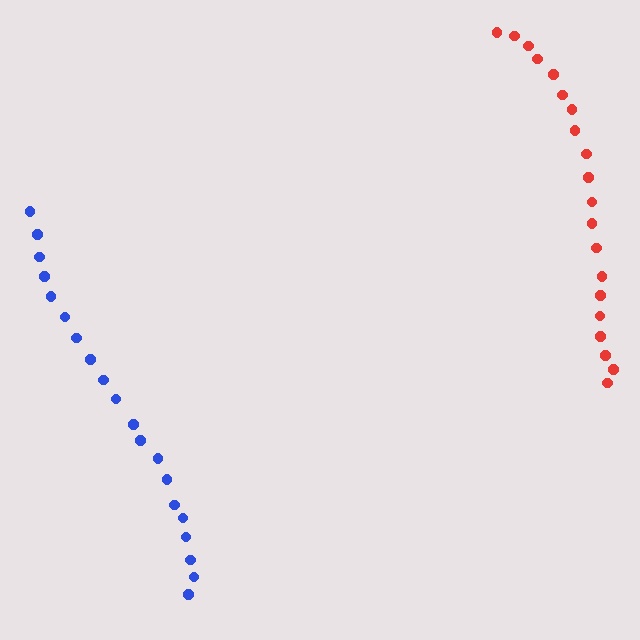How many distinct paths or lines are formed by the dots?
There are 2 distinct paths.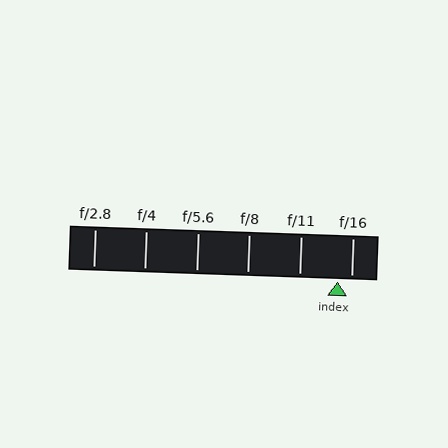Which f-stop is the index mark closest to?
The index mark is closest to f/16.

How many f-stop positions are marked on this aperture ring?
There are 6 f-stop positions marked.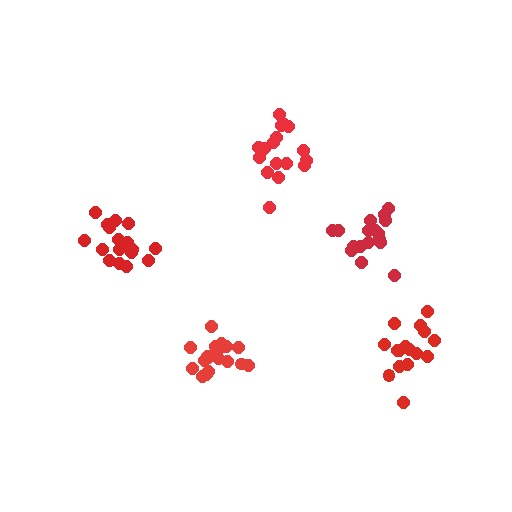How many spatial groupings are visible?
There are 5 spatial groupings.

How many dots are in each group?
Group 1: 19 dots, Group 2: 17 dots, Group 3: 16 dots, Group 4: 17 dots, Group 5: 17 dots (86 total).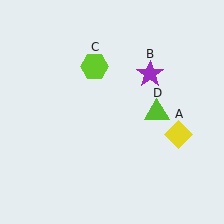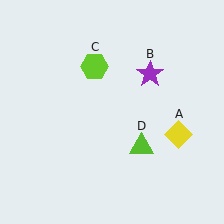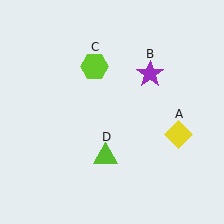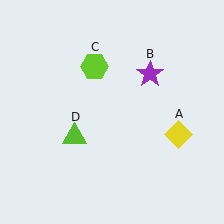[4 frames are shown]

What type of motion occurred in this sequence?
The lime triangle (object D) rotated clockwise around the center of the scene.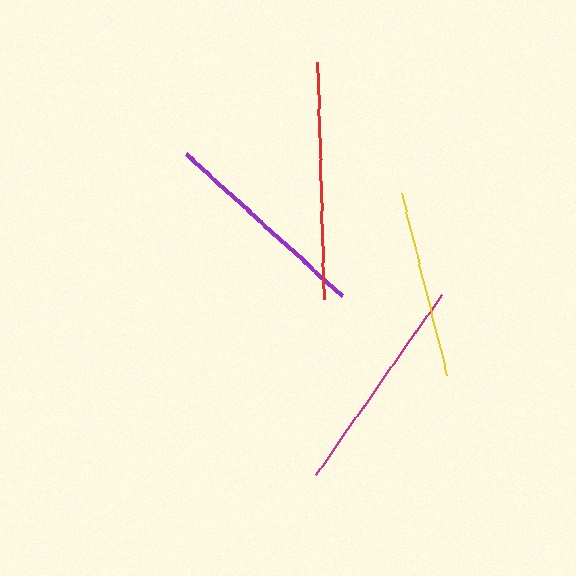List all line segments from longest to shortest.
From longest to shortest: red, magenta, purple, yellow.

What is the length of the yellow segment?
The yellow segment is approximately 187 pixels long.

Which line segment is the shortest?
The yellow line is the shortest at approximately 187 pixels.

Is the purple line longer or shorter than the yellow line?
The purple line is longer than the yellow line.